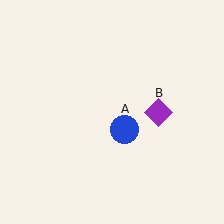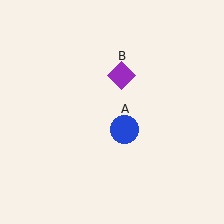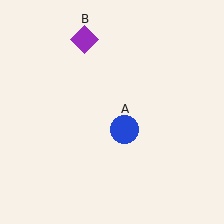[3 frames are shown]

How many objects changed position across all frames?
1 object changed position: purple diamond (object B).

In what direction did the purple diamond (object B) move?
The purple diamond (object B) moved up and to the left.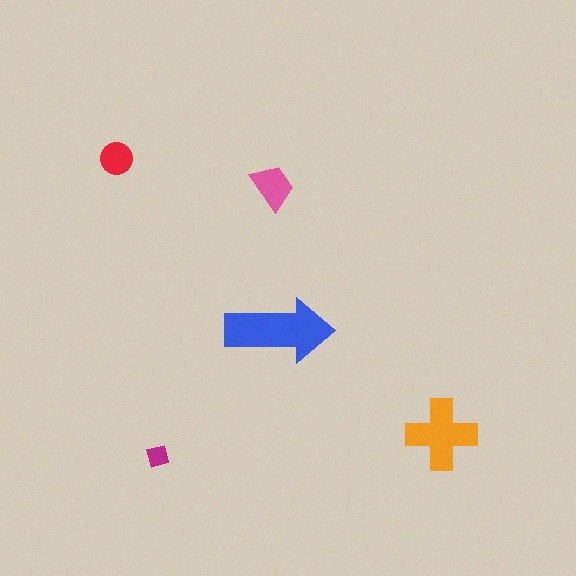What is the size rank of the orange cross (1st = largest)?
2nd.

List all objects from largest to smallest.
The blue arrow, the orange cross, the pink trapezoid, the red circle, the magenta square.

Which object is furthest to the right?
The orange cross is rightmost.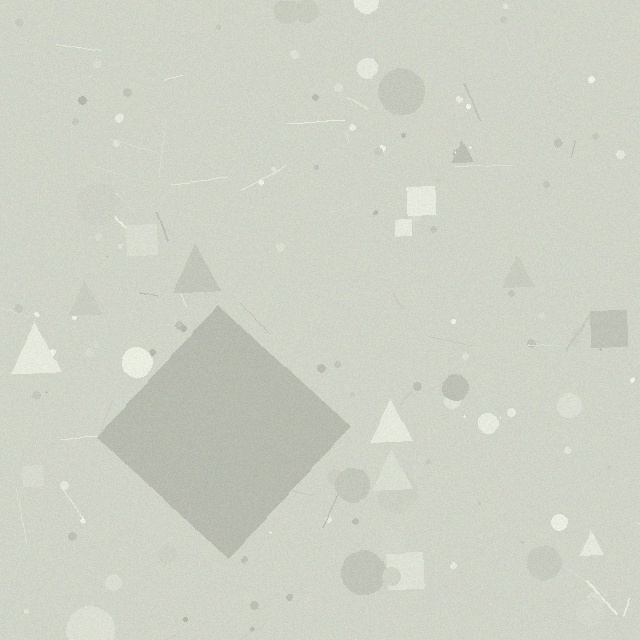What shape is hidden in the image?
A diamond is hidden in the image.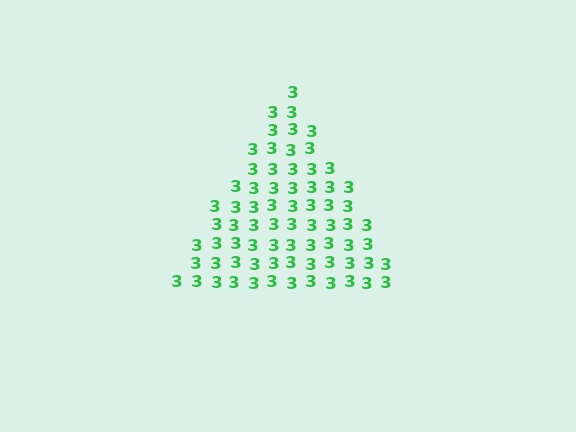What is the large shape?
The large shape is a triangle.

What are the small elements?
The small elements are digit 3's.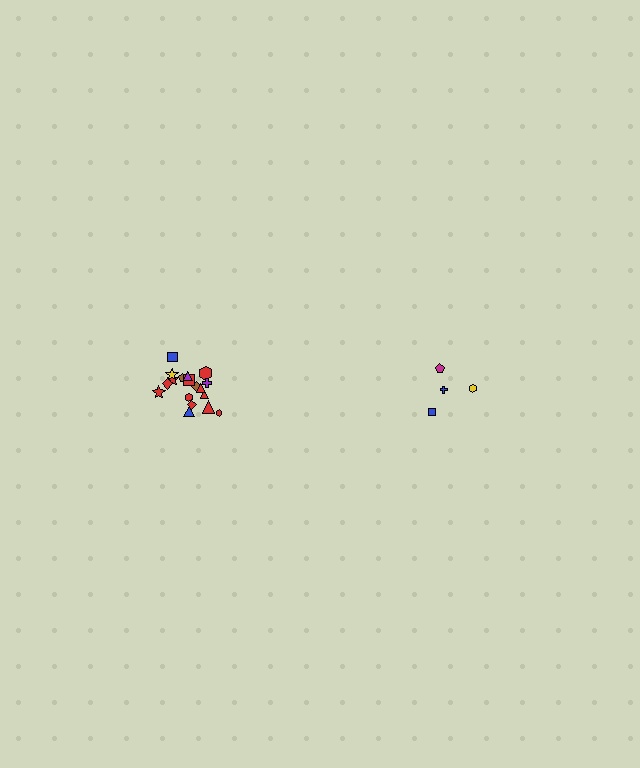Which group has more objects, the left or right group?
The left group.